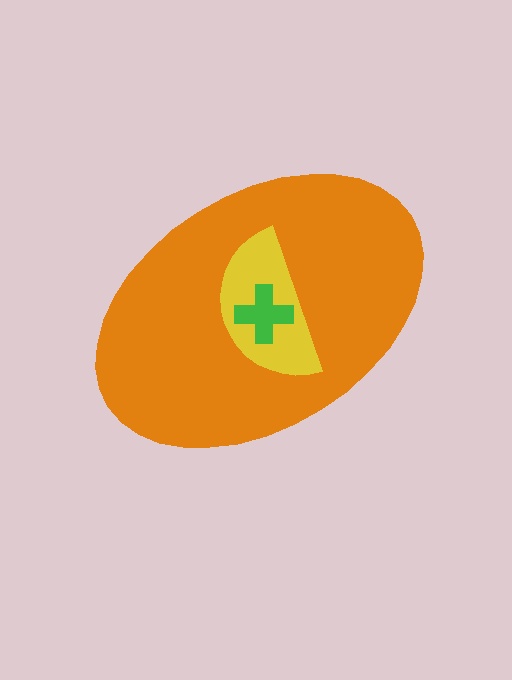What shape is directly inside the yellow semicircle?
The green cross.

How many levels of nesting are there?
3.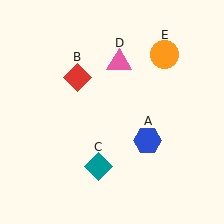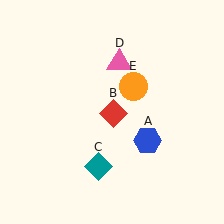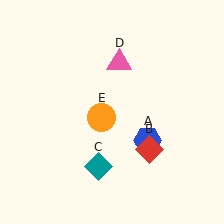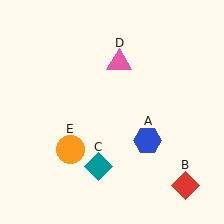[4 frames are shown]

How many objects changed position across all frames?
2 objects changed position: red diamond (object B), orange circle (object E).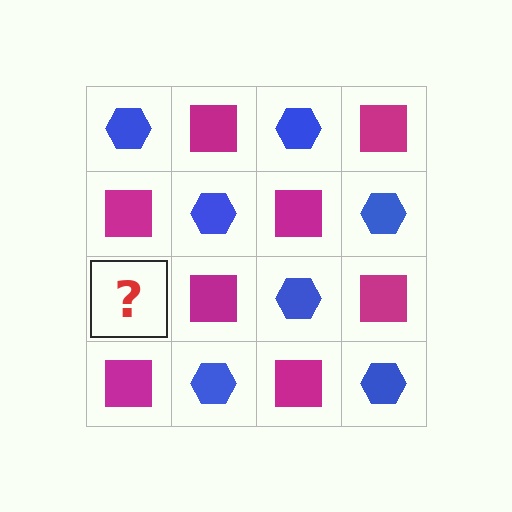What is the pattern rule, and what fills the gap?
The rule is that it alternates blue hexagon and magenta square in a checkerboard pattern. The gap should be filled with a blue hexagon.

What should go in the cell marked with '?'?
The missing cell should contain a blue hexagon.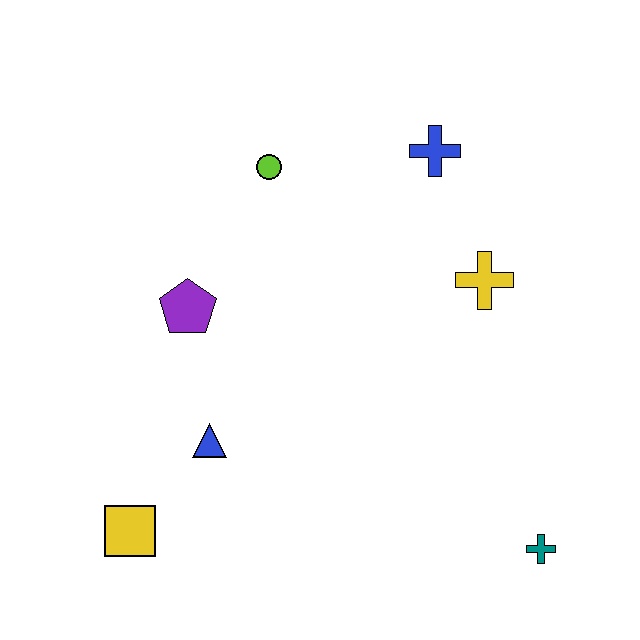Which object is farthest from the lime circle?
The teal cross is farthest from the lime circle.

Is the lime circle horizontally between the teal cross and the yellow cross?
No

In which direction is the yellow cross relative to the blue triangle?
The yellow cross is to the right of the blue triangle.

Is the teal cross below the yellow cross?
Yes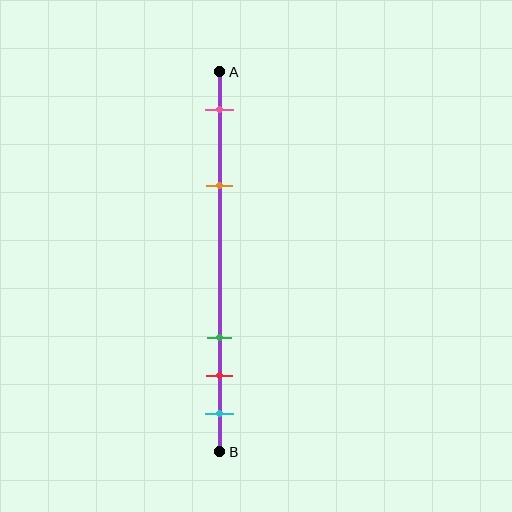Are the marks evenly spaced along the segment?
No, the marks are not evenly spaced.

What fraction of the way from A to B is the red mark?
The red mark is approximately 80% (0.8) of the way from A to B.